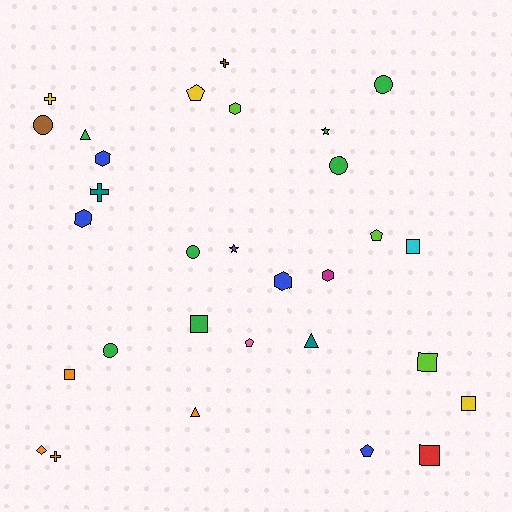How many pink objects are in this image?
There is 1 pink object.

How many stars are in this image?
There are 2 stars.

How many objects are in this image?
There are 30 objects.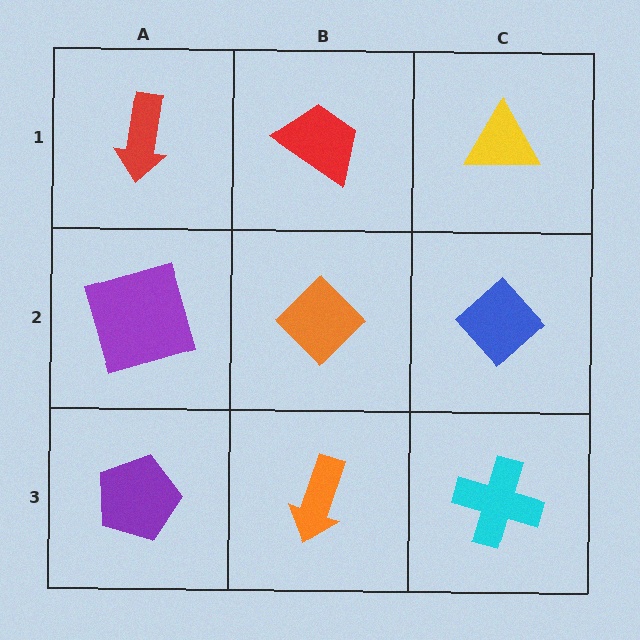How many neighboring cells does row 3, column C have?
2.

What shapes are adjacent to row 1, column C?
A blue diamond (row 2, column C), a red trapezoid (row 1, column B).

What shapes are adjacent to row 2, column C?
A yellow triangle (row 1, column C), a cyan cross (row 3, column C), an orange diamond (row 2, column B).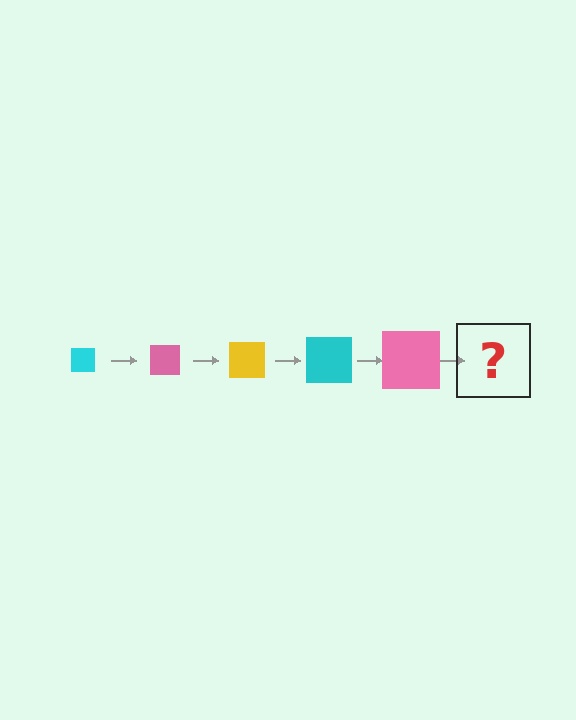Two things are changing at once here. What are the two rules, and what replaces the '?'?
The two rules are that the square grows larger each step and the color cycles through cyan, pink, and yellow. The '?' should be a yellow square, larger than the previous one.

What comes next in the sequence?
The next element should be a yellow square, larger than the previous one.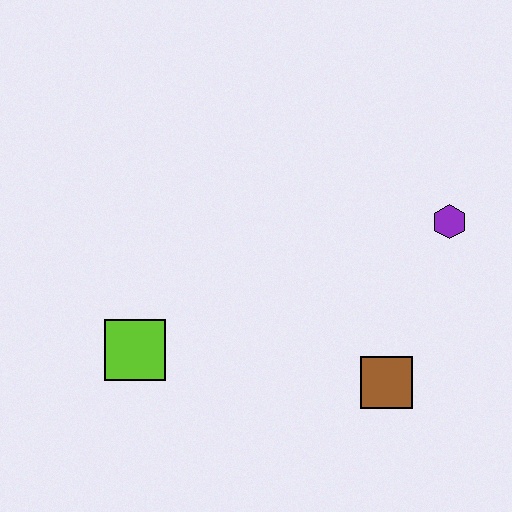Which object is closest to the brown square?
The purple hexagon is closest to the brown square.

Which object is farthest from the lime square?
The purple hexagon is farthest from the lime square.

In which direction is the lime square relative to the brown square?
The lime square is to the left of the brown square.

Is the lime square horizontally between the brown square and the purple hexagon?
No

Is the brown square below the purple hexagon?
Yes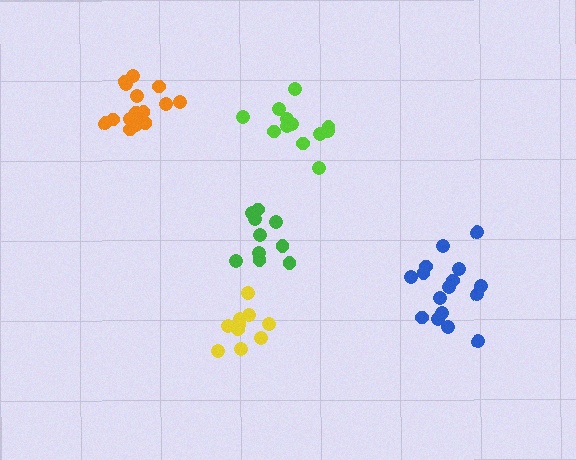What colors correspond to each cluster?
The clusters are colored: blue, lime, green, yellow, orange.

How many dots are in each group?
Group 1: 16 dots, Group 2: 12 dots, Group 3: 10 dots, Group 4: 10 dots, Group 5: 16 dots (64 total).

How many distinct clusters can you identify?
There are 5 distinct clusters.